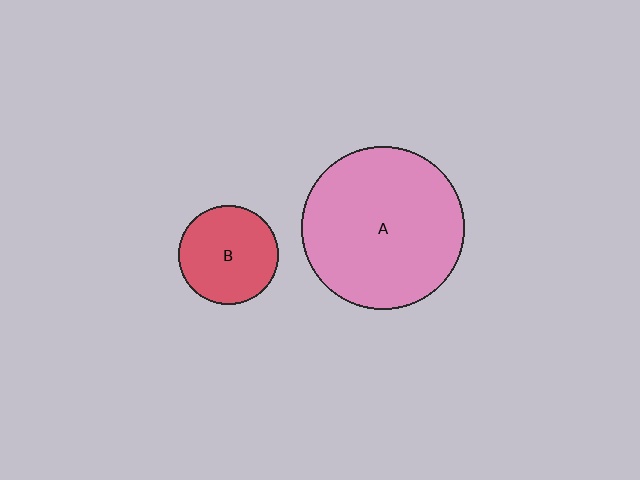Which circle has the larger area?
Circle A (pink).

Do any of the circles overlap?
No, none of the circles overlap.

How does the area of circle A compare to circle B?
Approximately 2.7 times.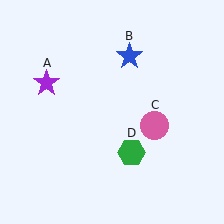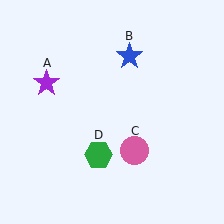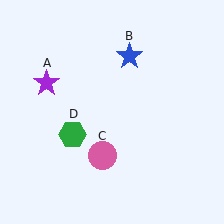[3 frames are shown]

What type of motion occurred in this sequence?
The pink circle (object C), green hexagon (object D) rotated clockwise around the center of the scene.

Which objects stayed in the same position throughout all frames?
Purple star (object A) and blue star (object B) remained stationary.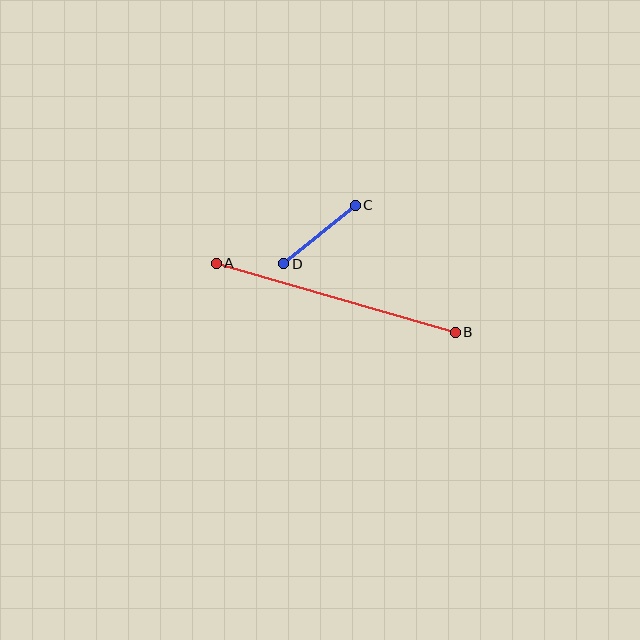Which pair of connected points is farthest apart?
Points A and B are farthest apart.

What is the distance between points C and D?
The distance is approximately 92 pixels.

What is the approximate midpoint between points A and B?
The midpoint is at approximately (336, 298) pixels.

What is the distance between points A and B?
The distance is approximately 249 pixels.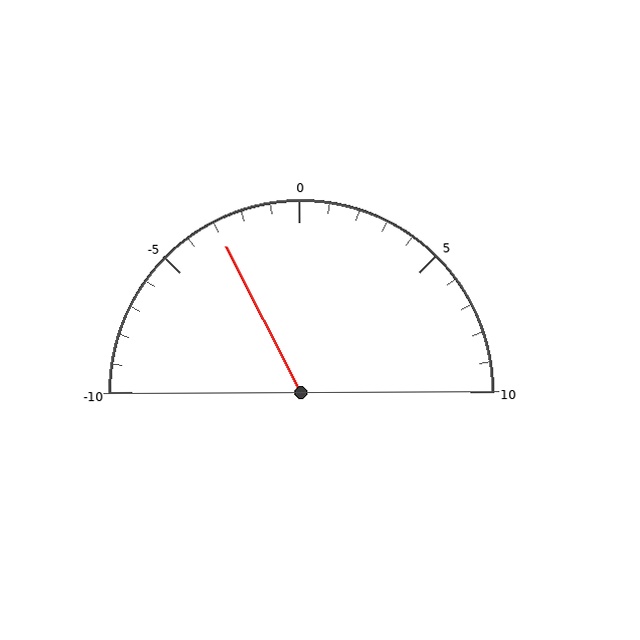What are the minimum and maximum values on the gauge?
The gauge ranges from -10 to 10.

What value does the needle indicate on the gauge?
The needle indicates approximately -3.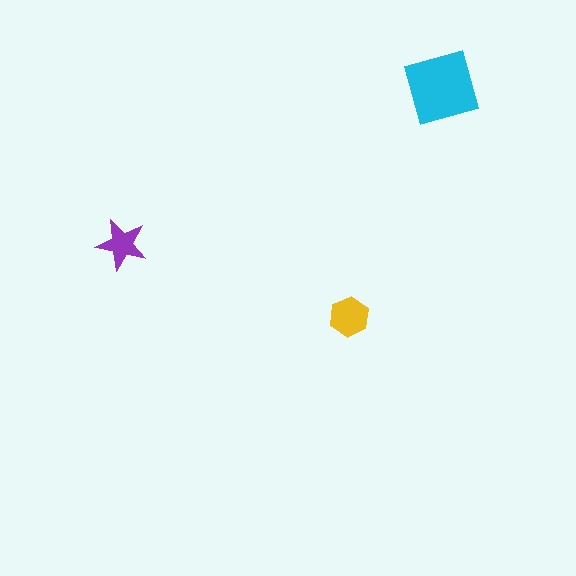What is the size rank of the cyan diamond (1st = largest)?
1st.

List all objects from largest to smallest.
The cyan diamond, the yellow hexagon, the purple star.